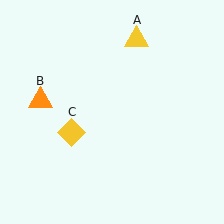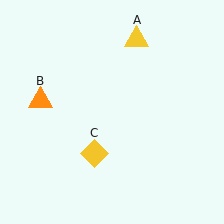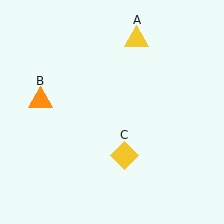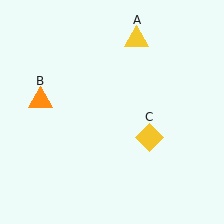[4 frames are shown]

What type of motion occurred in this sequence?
The yellow diamond (object C) rotated counterclockwise around the center of the scene.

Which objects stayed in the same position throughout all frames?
Yellow triangle (object A) and orange triangle (object B) remained stationary.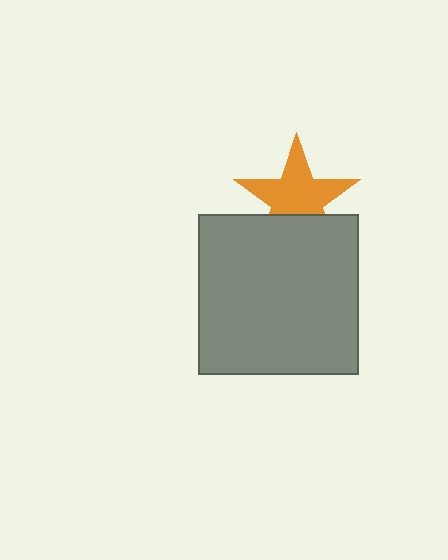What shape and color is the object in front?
The object in front is a gray square.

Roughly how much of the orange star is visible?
Most of it is visible (roughly 69%).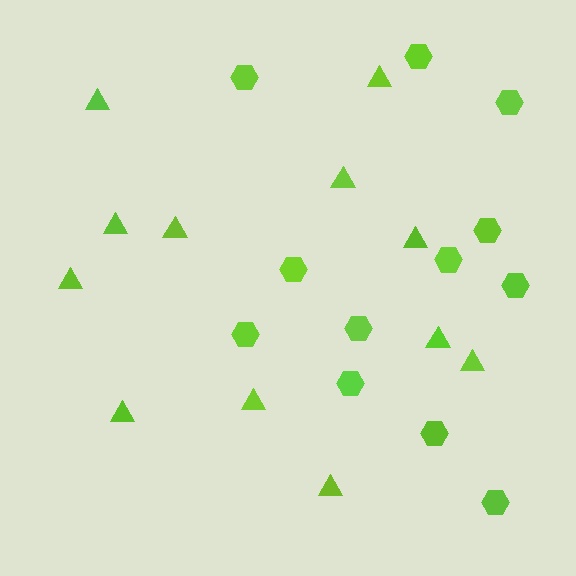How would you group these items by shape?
There are 2 groups: one group of triangles (12) and one group of hexagons (12).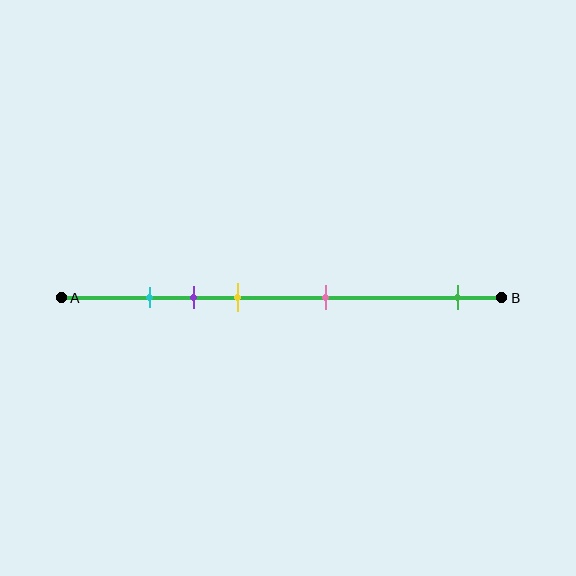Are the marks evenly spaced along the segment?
No, the marks are not evenly spaced.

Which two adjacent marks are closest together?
The cyan and purple marks are the closest adjacent pair.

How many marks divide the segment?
There are 5 marks dividing the segment.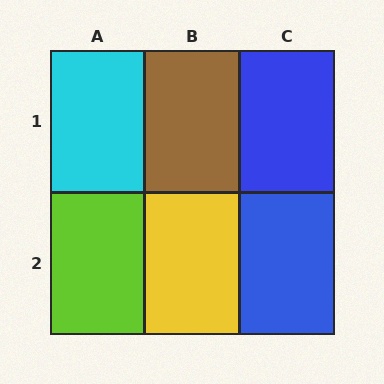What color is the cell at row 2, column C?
Blue.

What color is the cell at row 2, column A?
Lime.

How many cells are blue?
2 cells are blue.